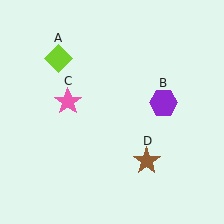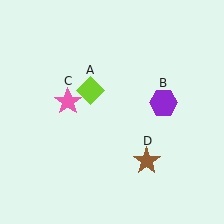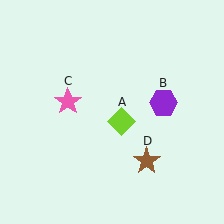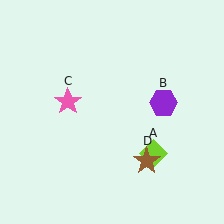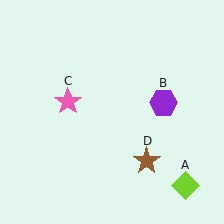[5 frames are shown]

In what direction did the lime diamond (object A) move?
The lime diamond (object A) moved down and to the right.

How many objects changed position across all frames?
1 object changed position: lime diamond (object A).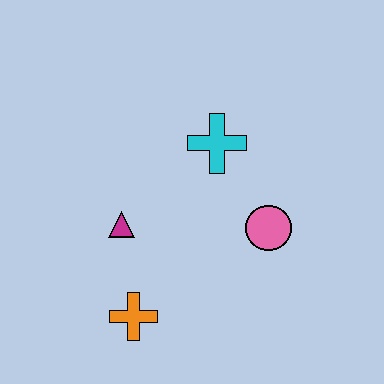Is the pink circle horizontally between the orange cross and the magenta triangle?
No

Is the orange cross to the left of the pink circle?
Yes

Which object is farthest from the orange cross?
The cyan cross is farthest from the orange cross.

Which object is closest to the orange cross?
The magenta triangle is closest to the orange cross.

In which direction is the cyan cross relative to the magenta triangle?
The cyan cross is to the right of the magenta triangle.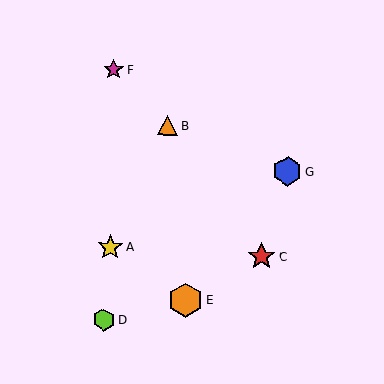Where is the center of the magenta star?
The center of the magenta star is at (114, 69).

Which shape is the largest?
The orange hexagon (labeled E) is the largest.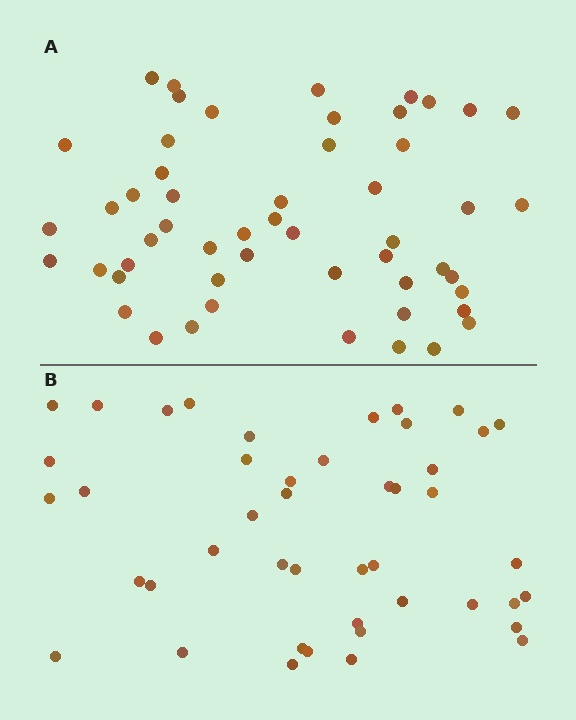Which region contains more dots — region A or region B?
Region A (the top region) has more dots.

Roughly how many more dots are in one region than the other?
Region A has roughly 8 or so more dots than region B.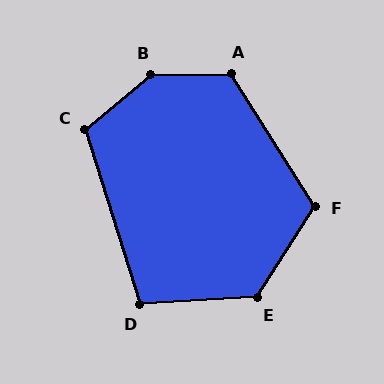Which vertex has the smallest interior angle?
D, at approximately 104 degrees.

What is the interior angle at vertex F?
Approximately 115 degrees (obtuse).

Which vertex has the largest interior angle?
B, at approximately 141 degrees.